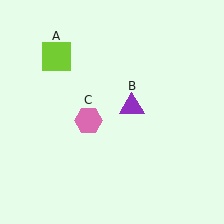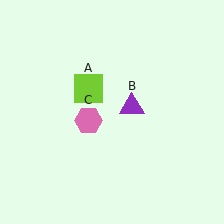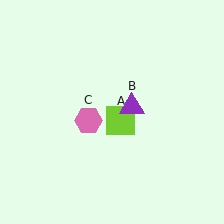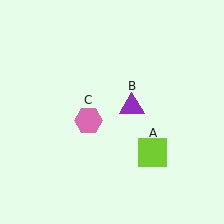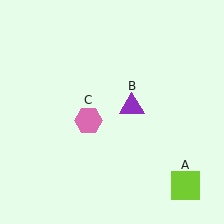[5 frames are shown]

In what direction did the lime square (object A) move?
The lime square (object A) moved down and to the right.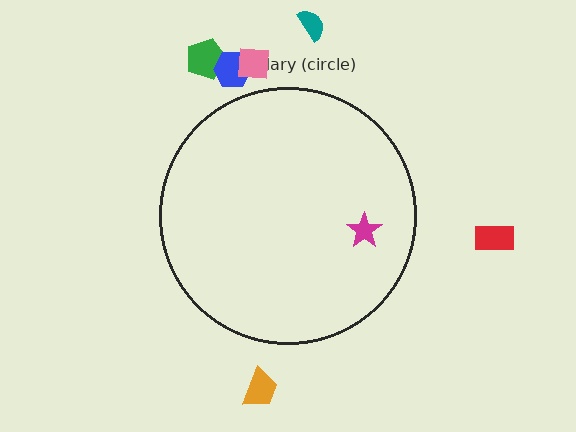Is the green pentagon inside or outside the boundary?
Outside.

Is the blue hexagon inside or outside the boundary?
Outside.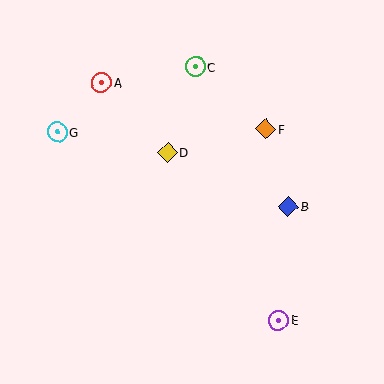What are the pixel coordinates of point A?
Point A is at (101, 83).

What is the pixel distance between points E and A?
The distance between E and A is 296 pixels.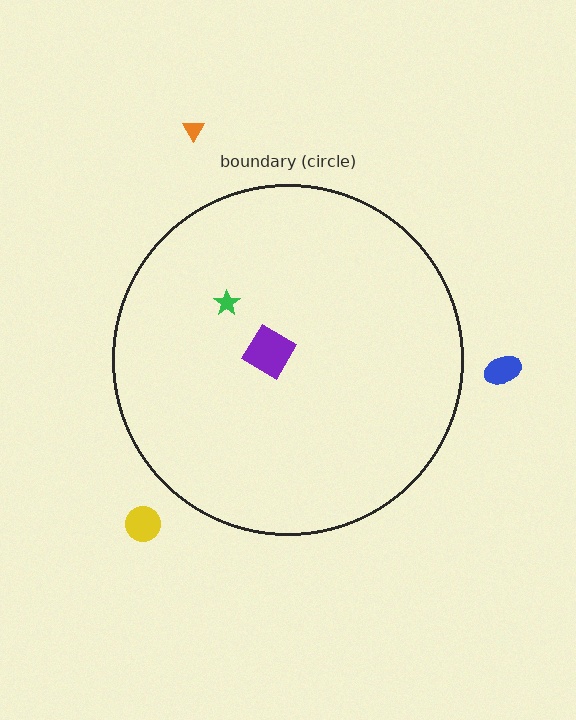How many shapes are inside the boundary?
2 inside, 3 outside.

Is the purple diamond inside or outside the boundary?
Inside.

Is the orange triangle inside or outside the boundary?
Outside.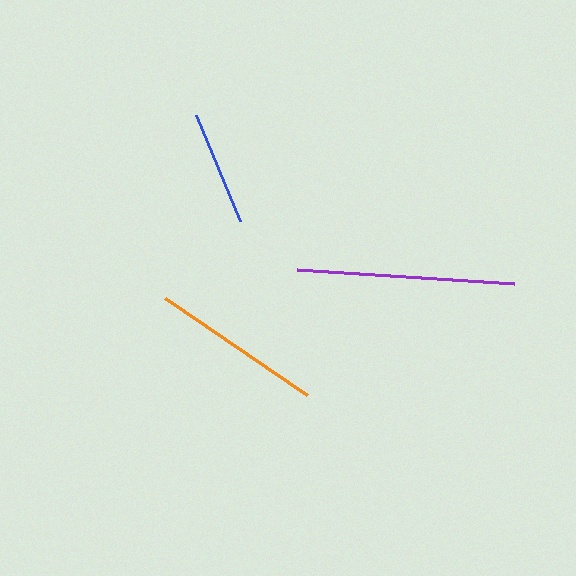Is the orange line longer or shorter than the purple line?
The purple line is longer than the orange line.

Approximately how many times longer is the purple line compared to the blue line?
The purple line is approximately 1.9 times the length of the blue line.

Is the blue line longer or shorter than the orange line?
The orange line is longer than the blue line.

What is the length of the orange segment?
The orange segment is approximately 173 pixels long.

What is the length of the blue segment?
The blue segment is approximately 115 pixels long.